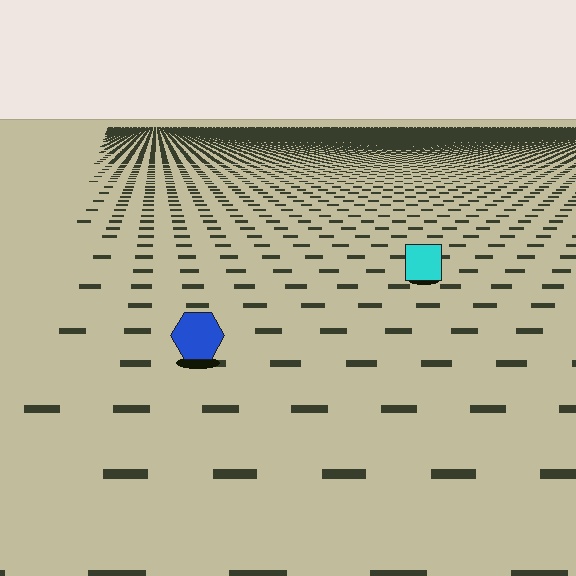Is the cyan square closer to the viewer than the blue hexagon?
No. The blue hexagon is closer — you can tell from the texture gradient: the ground texture is coarser near it.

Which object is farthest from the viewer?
The cyan square is farthest from the viewer. It appears smaller and the ground texture around it is denser.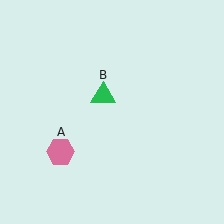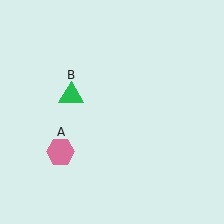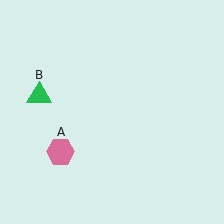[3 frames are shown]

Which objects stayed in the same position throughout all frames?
Pink hexagon (object A) remained stationary.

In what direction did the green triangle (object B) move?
The green triangle (object B) moved left.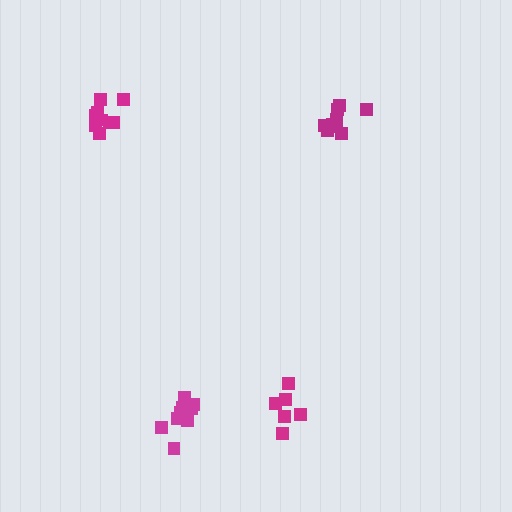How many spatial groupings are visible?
There are 4 spatial groupings.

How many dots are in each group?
Group 1: 10 dots, Group 2: 10 dots, Group 3: 6 dots, Group 4: 10 dots (36 total).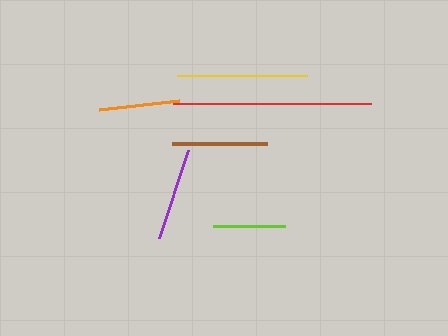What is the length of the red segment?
The red segment is approximately 198 pixels long.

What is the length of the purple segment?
The purple segment is approximately 93 pixels long.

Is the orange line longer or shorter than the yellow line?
The yellow line is longer than the orange line.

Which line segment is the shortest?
The lime line is the shortest at approximately 72 pixels.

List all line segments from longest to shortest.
From longest to shortest: red, yellow, brown, purple, orange, lime.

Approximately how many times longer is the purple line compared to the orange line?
The purple line is approximately 1.2 times the length of the orange line.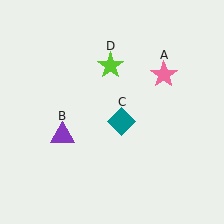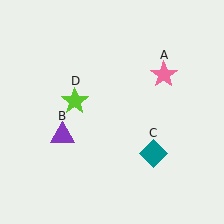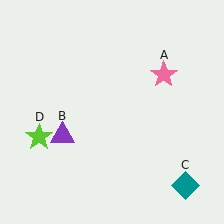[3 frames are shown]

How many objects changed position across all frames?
2 objects changed position: teal diamond (object C), lime star (object D).